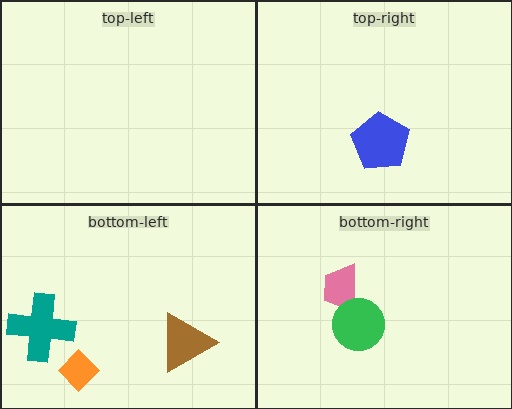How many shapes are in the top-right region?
1.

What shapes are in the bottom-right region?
The pink trapezoid, the green circle.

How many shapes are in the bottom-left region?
3.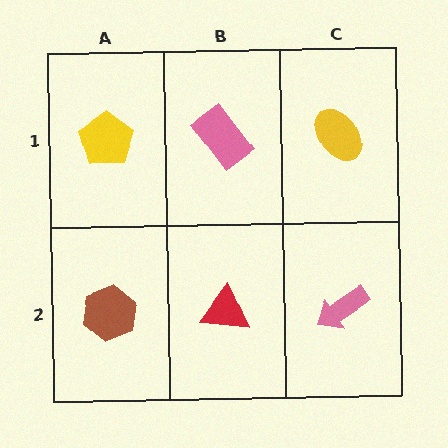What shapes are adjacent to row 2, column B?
A pink rectangle (row 1, column B), a brown hexagon (row 2, column A), a pink arrow (row 2, column C).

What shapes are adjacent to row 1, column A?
A brown hexagon (row 2, column A), a pink rectangle (row 1, column B).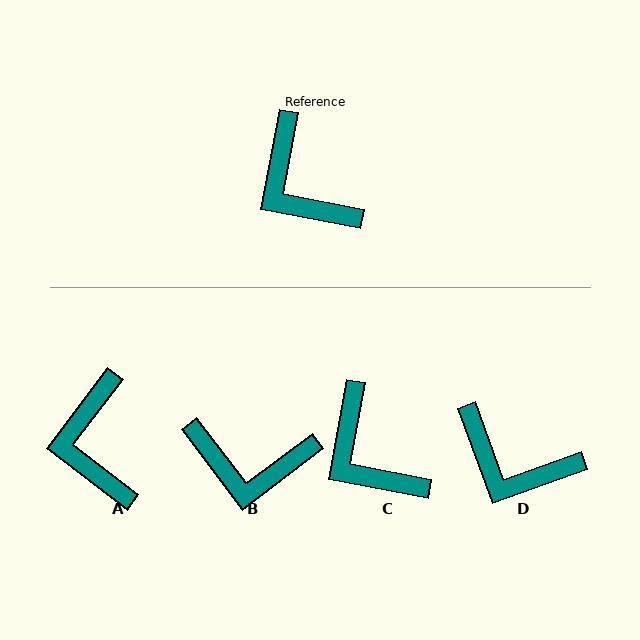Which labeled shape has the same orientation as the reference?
C.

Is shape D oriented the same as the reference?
No, it is off by about 31 degrees.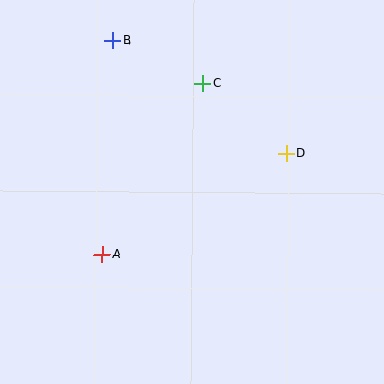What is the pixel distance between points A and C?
The distance between A and C is 198 pixels.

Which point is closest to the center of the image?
Point D at (286, 153) is closest to the center.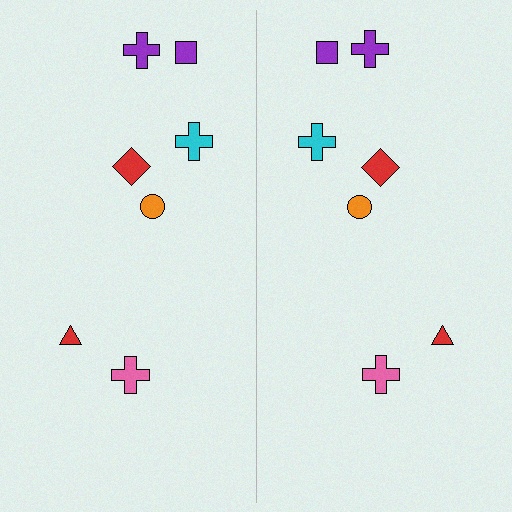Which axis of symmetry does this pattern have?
The pattern has a vertical axis of symmetry running through the center of the image.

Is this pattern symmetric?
Yes, this pattern has bilateral (reflection) symmetry.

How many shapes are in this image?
There are 14 shapes in this image.